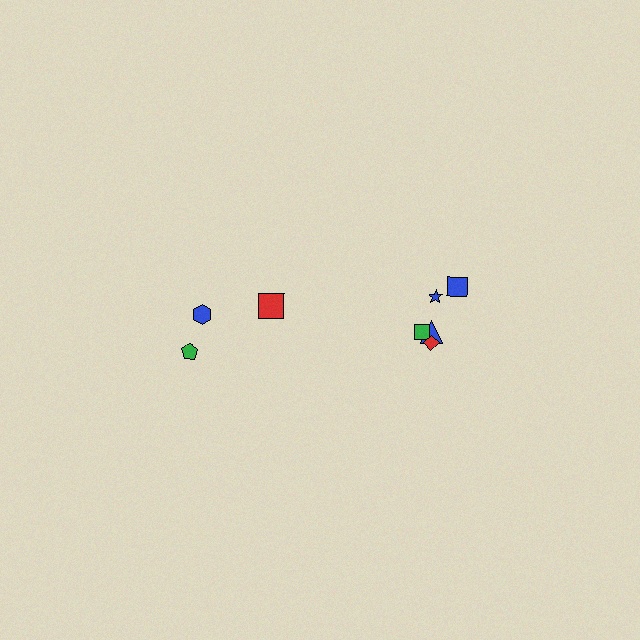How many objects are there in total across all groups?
There are 8 objects.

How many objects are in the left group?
There are 3 objects.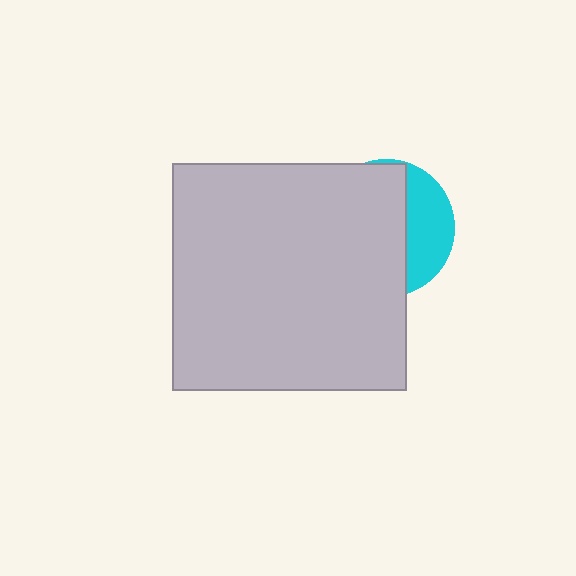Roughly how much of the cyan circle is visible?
A small part of it is visible (roughly 32%).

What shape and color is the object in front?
The object in front is a light gray rectangle.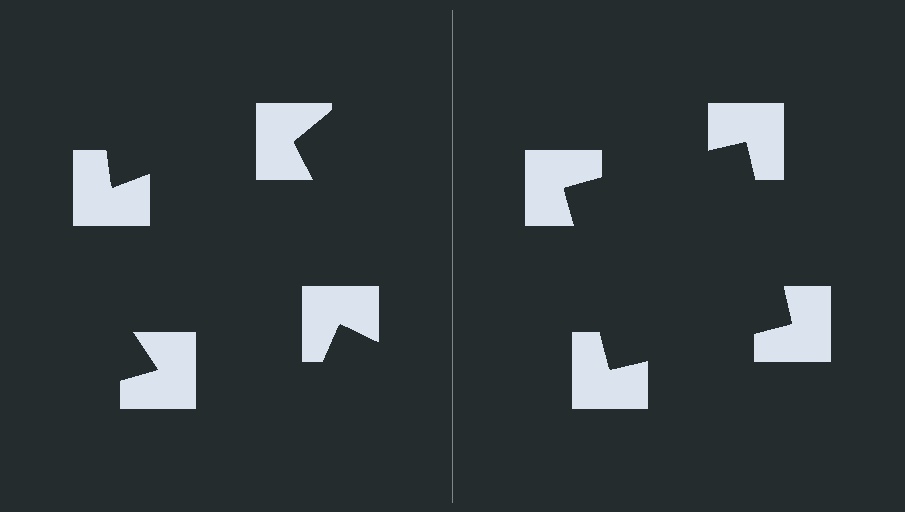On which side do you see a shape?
An illusory square appears on the right side. On the left side the wedge cuts are rotated, so no coherent shape forms.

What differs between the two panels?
The notched squares are positioned identically on both sides; only the wedge orientations differ. On the right they align to a square; on the left they are misaligned.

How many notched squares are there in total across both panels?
8 — 4 on each side.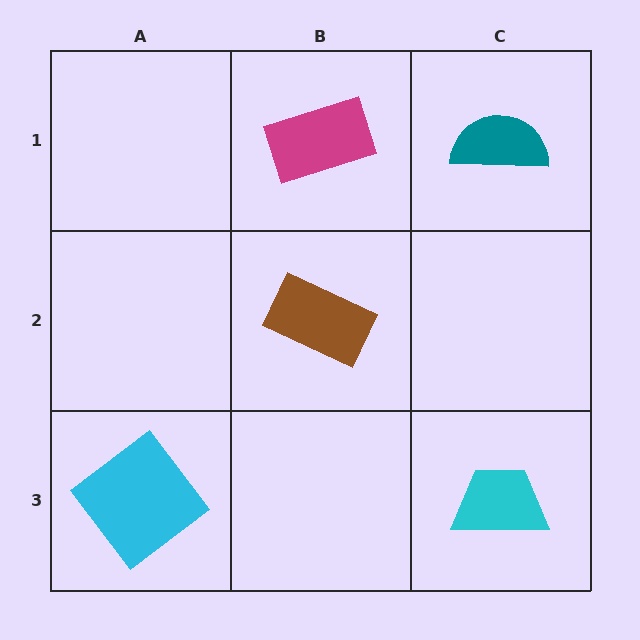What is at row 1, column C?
A teal semicircle.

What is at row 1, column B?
A magenta rectangle.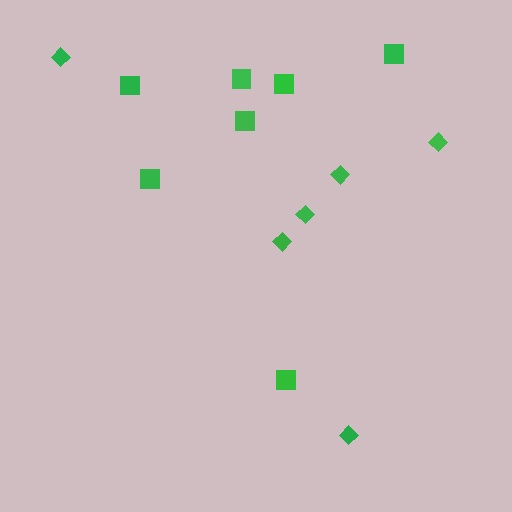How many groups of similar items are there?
There are 2 groups: one group of squares (7) and one group of diamonds (6).